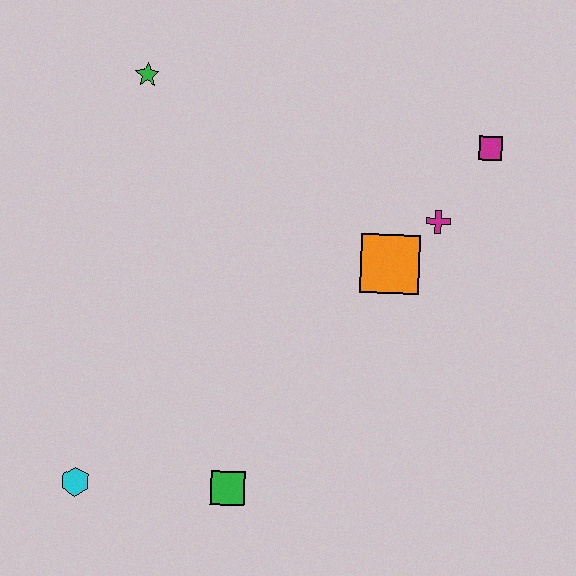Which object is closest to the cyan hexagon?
The green square is closest to the cyan hexagon.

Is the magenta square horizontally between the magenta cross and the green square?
No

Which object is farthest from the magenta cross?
The cyan hexagon is farthest from the magenta cross.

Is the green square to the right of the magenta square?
No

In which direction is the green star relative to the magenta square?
The green star is to the left of the magenta square.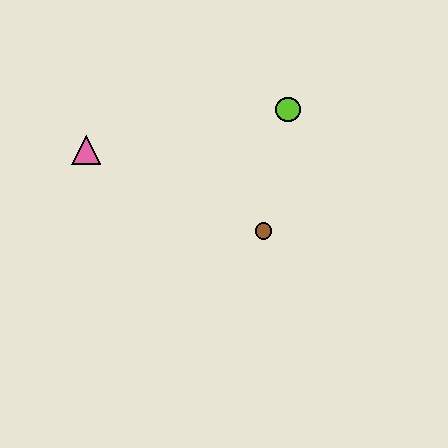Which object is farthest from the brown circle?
The pink triangle is farthest from the brown circle.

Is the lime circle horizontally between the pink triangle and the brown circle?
No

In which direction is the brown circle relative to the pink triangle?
The brown circle is to the right of the pink triangle.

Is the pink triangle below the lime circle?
Yes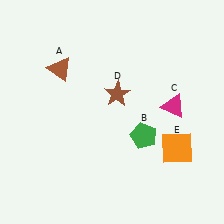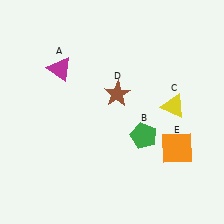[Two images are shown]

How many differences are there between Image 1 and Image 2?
There are 2 differences between the two images.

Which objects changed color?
A changed from brown to magenta. C changed from magenta to yellow.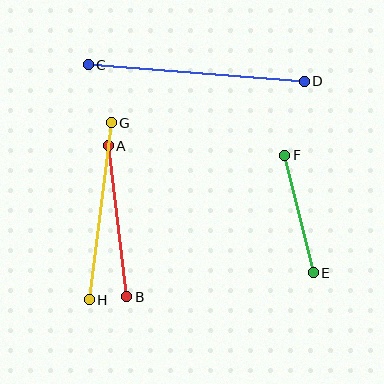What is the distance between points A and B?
The distance is approximately 152 pixels.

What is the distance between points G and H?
The distance is approximately 179 pixels.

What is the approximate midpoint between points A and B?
The midpoint is at approximately (117, 221) pixels.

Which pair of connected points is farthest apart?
Points C and D are farthest apart.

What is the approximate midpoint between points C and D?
The midpoint is at approximately (196, 73) pixels.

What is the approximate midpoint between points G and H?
The midpoint is at approximately (100, 211) pixels.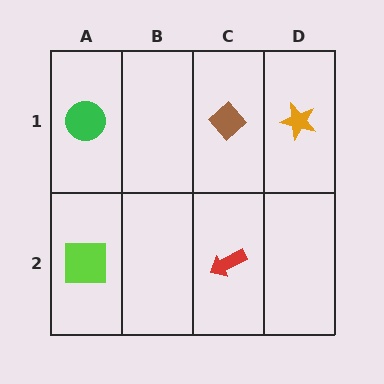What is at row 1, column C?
A brown diamond.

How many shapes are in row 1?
3 shapes.